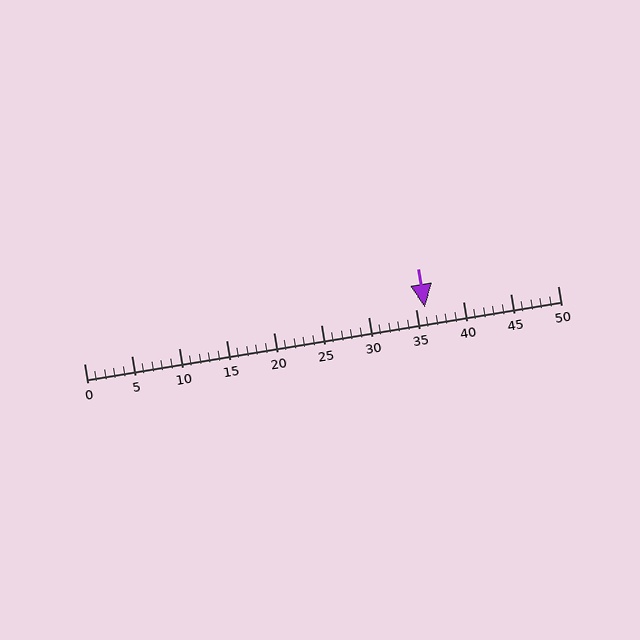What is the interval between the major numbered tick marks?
The major tick marks are spaced 5 units apart.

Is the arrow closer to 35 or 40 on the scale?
The arrow is closer to 35.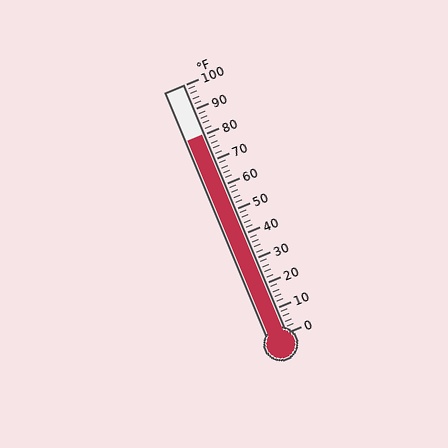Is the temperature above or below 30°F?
The temperature is above 30°F.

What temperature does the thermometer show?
The thermometer shows approximately 80°F.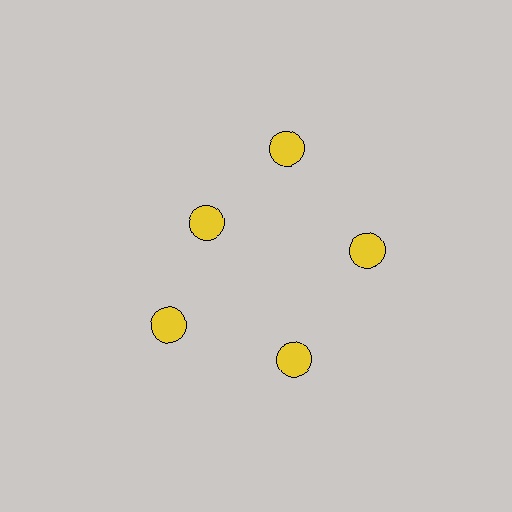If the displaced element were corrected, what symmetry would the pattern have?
It would have 5-fold rotational symmetry — the pattern would map onto itself every 72 degrees.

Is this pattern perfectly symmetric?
No. The 5 yellow circles are arranged in a ring, but one element near the 10 o'clock position is pulled inward toward the center, breaking the 5-fold rotational symmetry.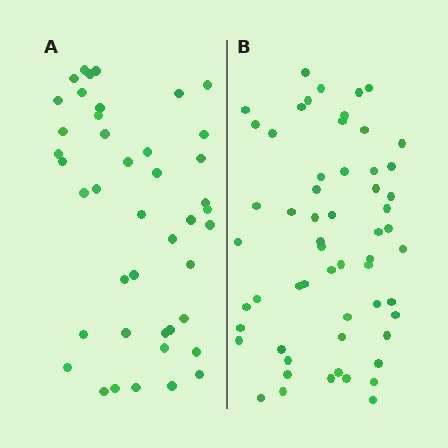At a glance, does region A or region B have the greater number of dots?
Region B (the right region) has more dots.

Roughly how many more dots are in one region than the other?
Region B has approximately 15 more dots than region A.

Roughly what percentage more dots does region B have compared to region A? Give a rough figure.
About 35% more.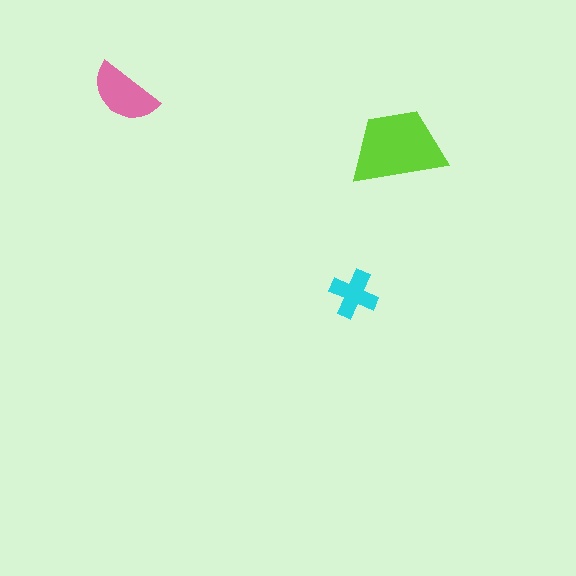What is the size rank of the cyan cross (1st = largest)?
3rd.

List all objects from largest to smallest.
The lime trapezoid, the pink semicircle, the cyan cross.